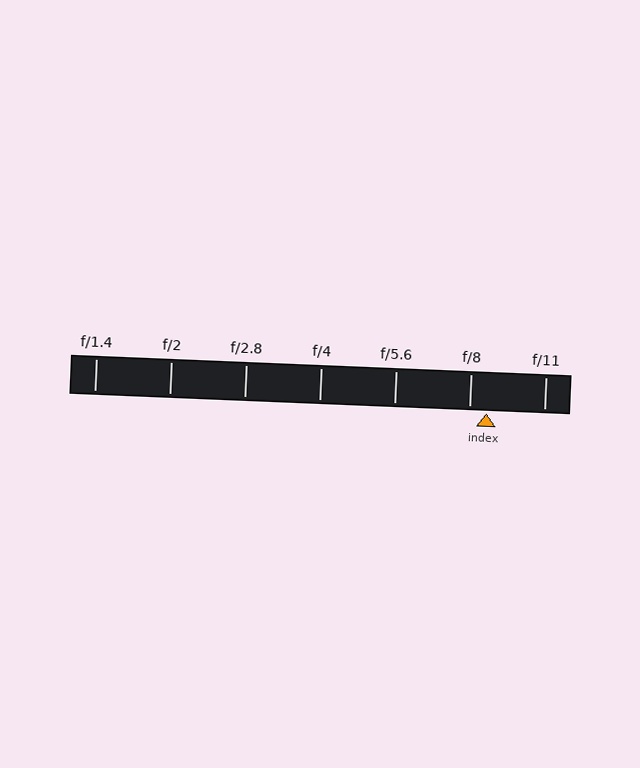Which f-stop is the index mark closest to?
The index mark is closest to f/8.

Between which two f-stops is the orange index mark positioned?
The index mark is between f/8 and f/11.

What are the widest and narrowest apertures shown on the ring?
The widest aperture shown is f/1.4 and the narrowest is f/11.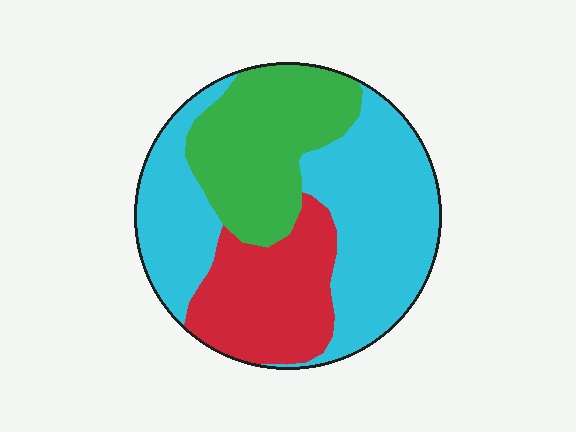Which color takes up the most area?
Cyan, at roughly 50%.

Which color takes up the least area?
Red, at roughly 25%.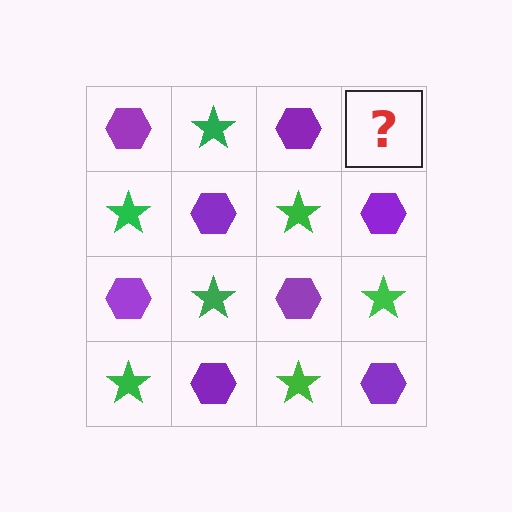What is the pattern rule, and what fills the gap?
The rule is that it alternates purple hexagon and green star in a checkerboard pattern. The gap should be filled with a green star.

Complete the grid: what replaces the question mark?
The question mark should be replaced with a green star.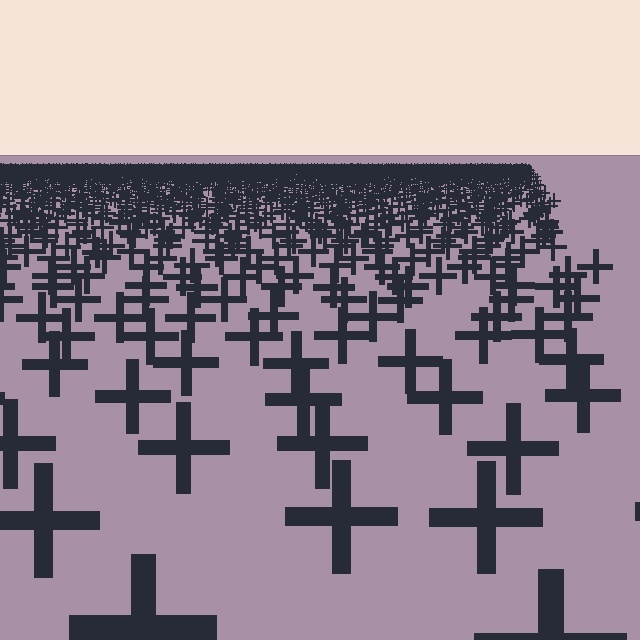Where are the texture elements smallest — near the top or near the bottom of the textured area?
Near the top.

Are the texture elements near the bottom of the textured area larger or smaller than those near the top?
Larger. Near the bottom, elements are closer to the viewer and appear at a bigger on-screen size.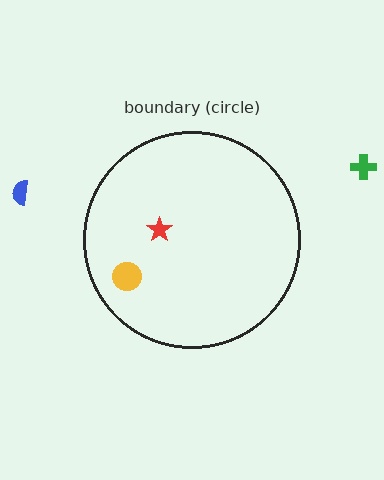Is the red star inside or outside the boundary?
Inside.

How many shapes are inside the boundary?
2 inside, 2 outside.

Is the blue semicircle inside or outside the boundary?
Outside.